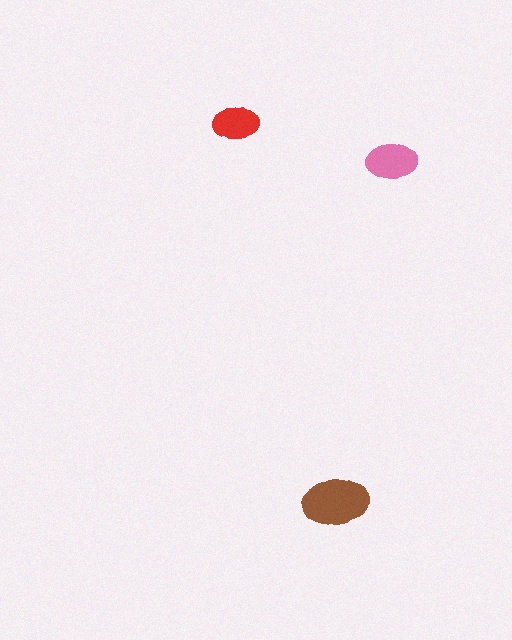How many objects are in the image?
There are 3 objects in the image.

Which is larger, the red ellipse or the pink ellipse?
The pink one.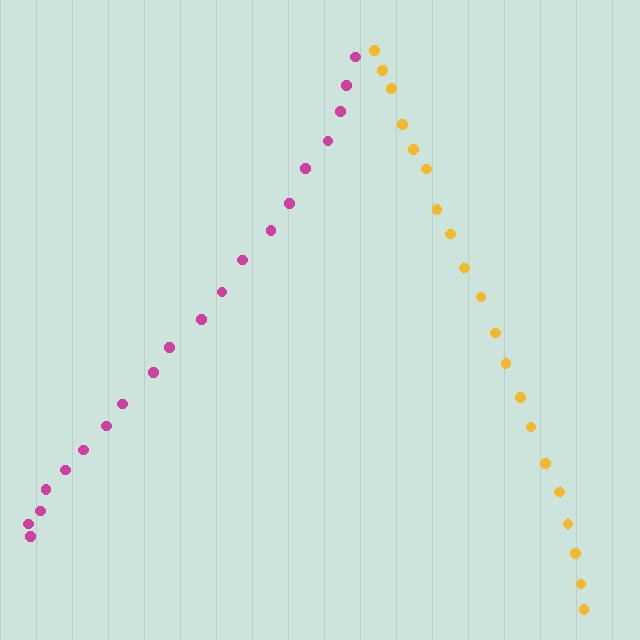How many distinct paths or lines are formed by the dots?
There are 2 distinct paths.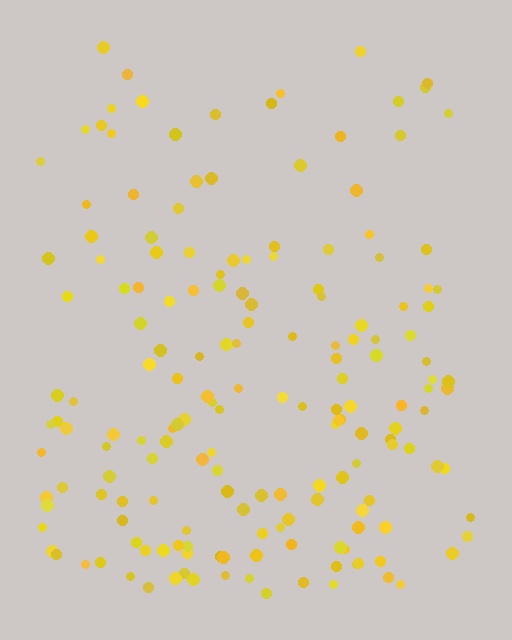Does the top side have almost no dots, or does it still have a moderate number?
Still a moderate number, just noticeably fewer than the bottom.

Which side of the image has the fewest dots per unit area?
The top.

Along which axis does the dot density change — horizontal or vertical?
Vertical.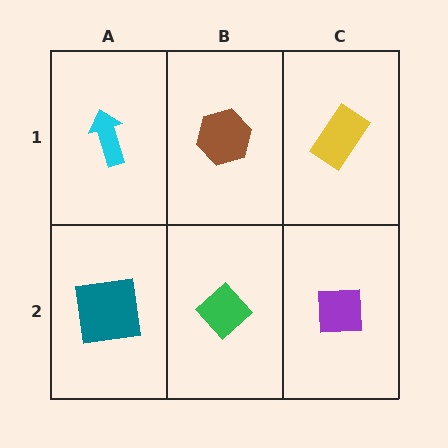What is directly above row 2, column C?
A yellow rectangle.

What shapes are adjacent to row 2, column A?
A cyan arrow (row 1, column A), a green diamond (row 2, column B).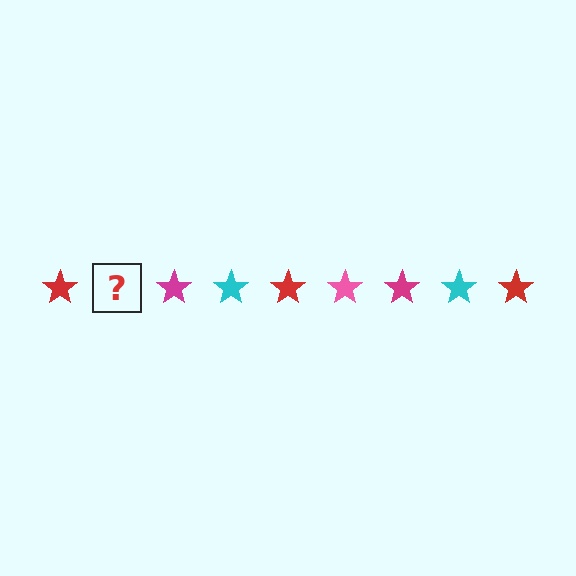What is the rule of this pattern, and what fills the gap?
The rule is that the pattern cycles through red, pink, magenta, cyan stars. The gap should be filled with a pink star.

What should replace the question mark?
The question mark should be replaced with a pink star.